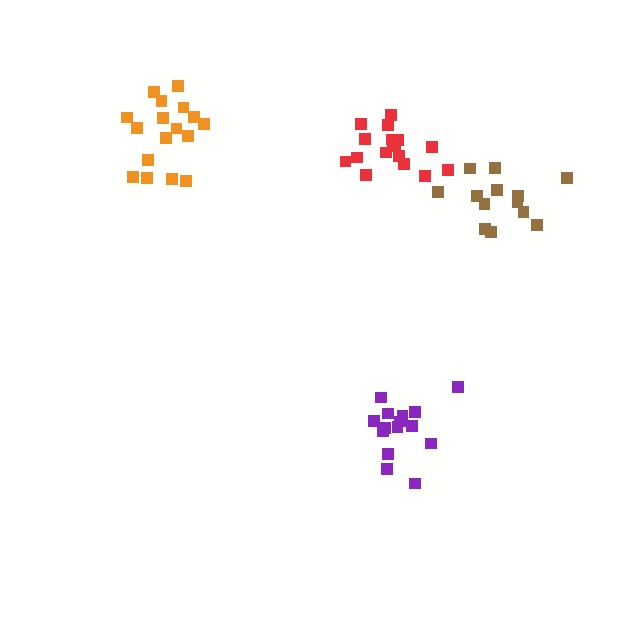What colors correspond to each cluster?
The clusters are colored: brown, orange, red, purple.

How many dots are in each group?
Group 1: 13 dots, Group 2: 17 dots, Group 3: 18 dots, Group 4: 15 dots (63 total).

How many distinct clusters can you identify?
There are 4 distinct clusters.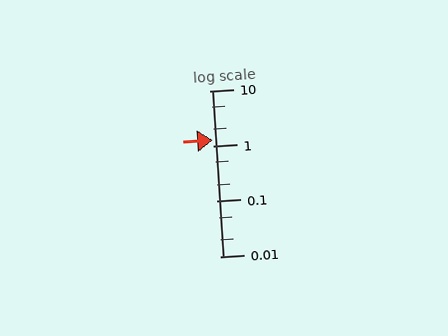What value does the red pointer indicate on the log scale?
The pointer indicates approximately 1.3.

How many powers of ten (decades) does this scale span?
The scale spans 3 decades, from 0.01 to 10.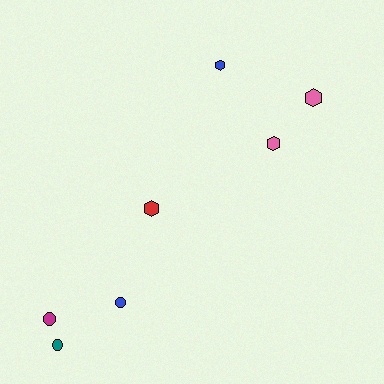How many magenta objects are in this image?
There is 1 magenta object.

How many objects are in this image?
There are 7 objects.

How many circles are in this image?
There are 3 circles.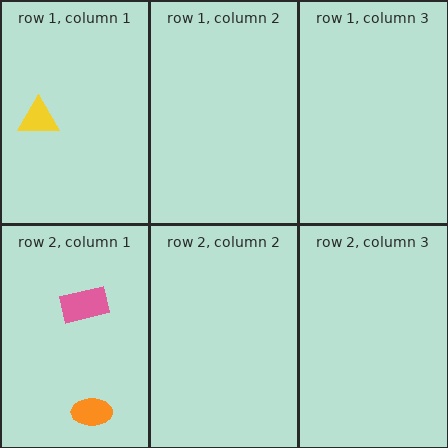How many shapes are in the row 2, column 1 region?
2.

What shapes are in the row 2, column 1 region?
The orange ellipse, the pink rectangle.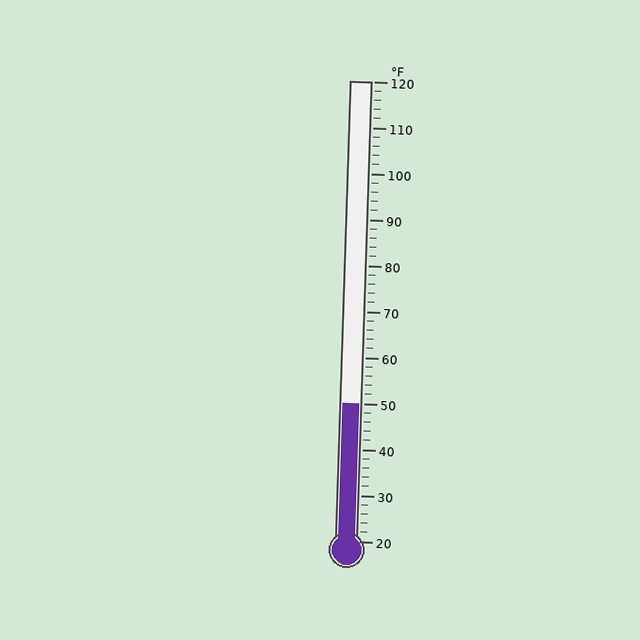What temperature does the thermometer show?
The thermometer shows approximately 50°F.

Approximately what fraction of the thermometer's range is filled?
The thermometer is filled to approximately 30% of its range.